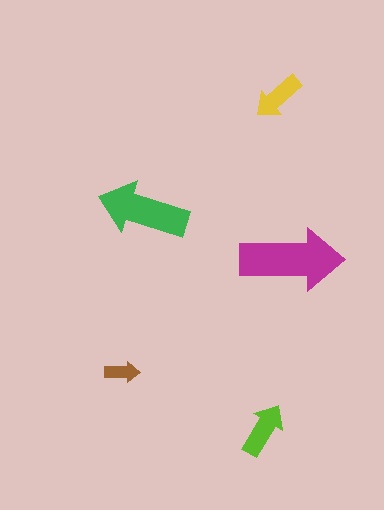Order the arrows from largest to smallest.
the magenta one, the green one, the lime one, the yellow one, the brown one.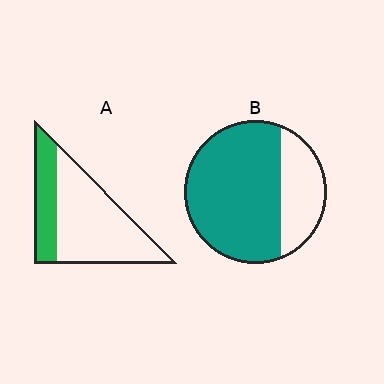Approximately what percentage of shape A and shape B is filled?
A is approximately 30% and B is approximately 70%.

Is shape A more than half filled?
No.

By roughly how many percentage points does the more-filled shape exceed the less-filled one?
By roughly 45 percentage points (B over A).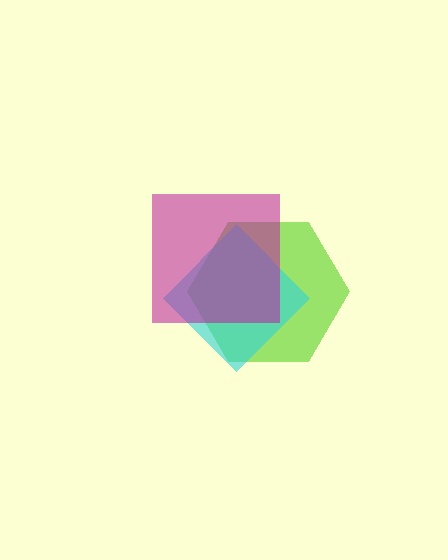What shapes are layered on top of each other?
The layered shapes are: a lime hexagon, a cyan diamond, a magenta square.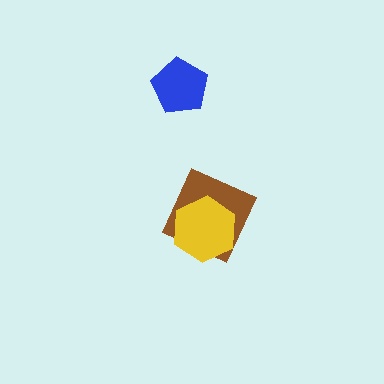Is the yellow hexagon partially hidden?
No, no other shape covers it.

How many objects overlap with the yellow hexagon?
1 object overlaps with the yellow hexagon.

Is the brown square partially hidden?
Yes, it is partially covered by another shape.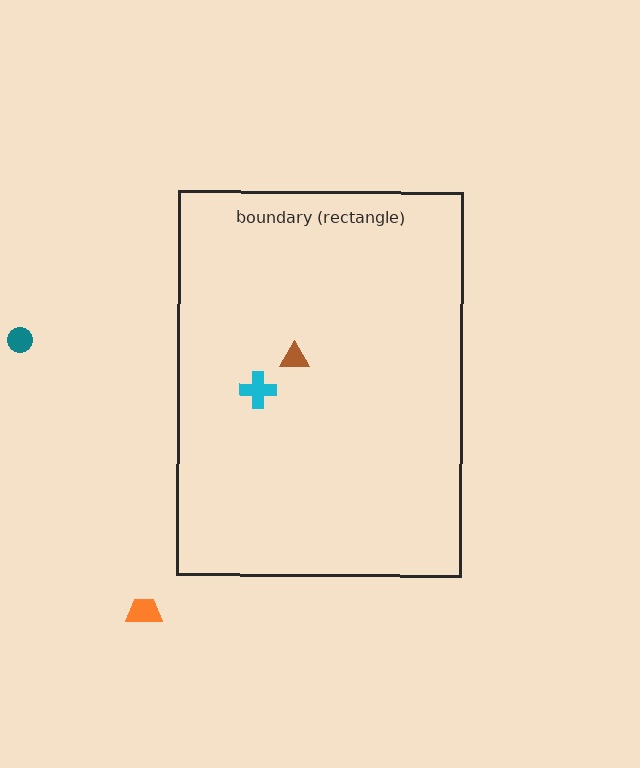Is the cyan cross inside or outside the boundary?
Inside.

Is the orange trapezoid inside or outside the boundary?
Outside.